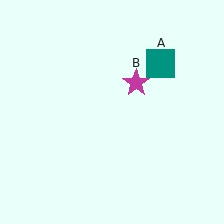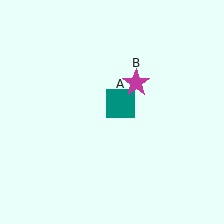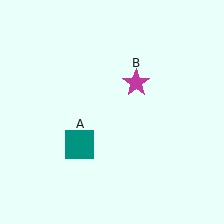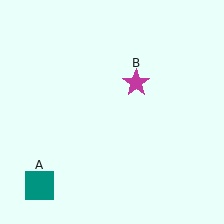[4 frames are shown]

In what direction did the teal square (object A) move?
The teal square (object A) moved down and to the left.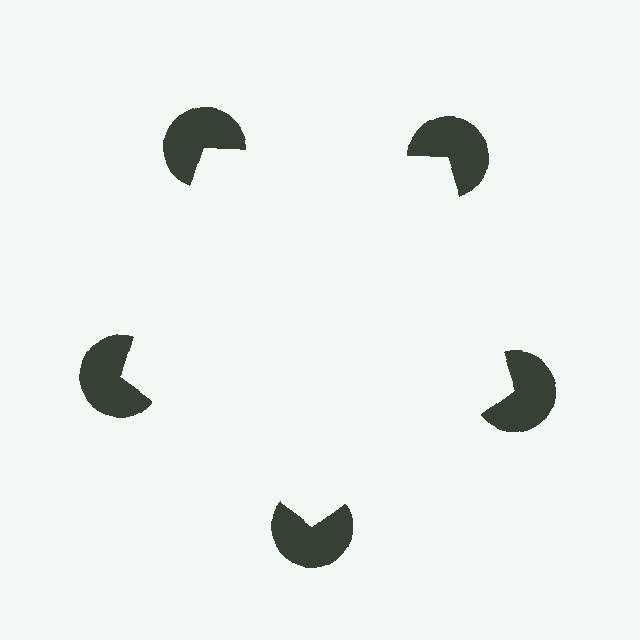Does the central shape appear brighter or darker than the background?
It typically appears slightly brighter than the background, even though no actual brightness change is drawn.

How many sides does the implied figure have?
5 sides.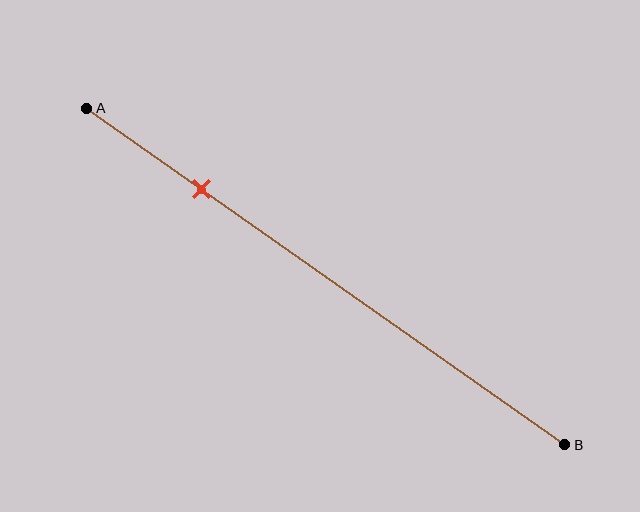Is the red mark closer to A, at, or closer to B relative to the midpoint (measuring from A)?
The red mark is closer to point A than the midpoint of segment AB.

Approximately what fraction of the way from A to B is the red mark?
The red mark is approximately 25% of the way from A to B.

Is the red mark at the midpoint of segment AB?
No, the mark is at about 25% from A, not at the 50% midpoint.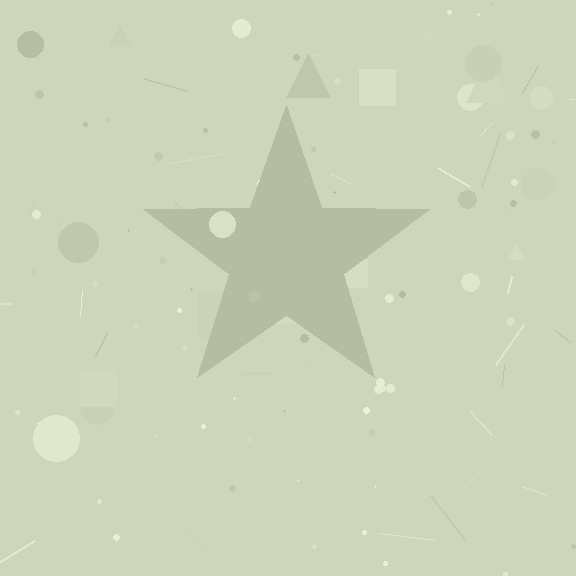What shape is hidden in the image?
A star is hidden in the image.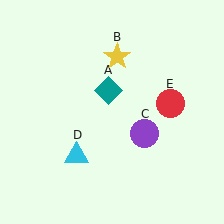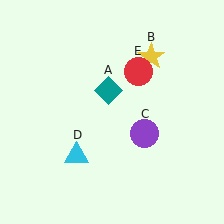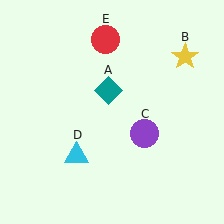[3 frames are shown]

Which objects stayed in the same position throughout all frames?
Teal diamond (object A) and purple circle (object C) and cyan triangle (object D) remained stationary.